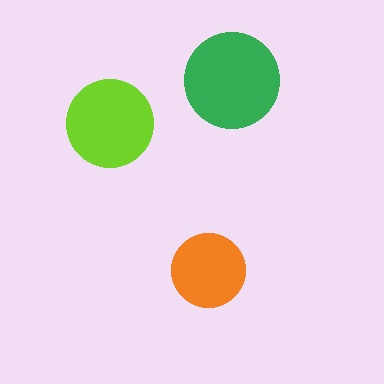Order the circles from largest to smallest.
the green one, the lime one, the orange one.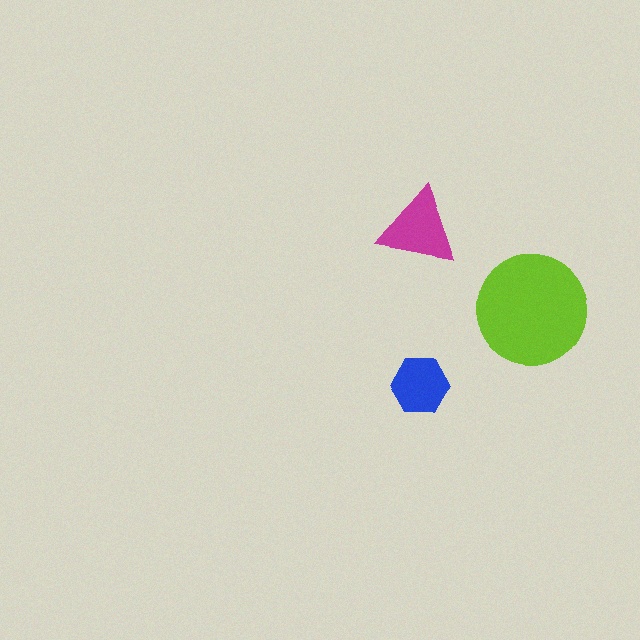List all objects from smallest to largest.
The blue hexagon, the magenta triangle, the lime circle.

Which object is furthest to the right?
The lime circle is rightmost.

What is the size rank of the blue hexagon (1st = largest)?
3rd.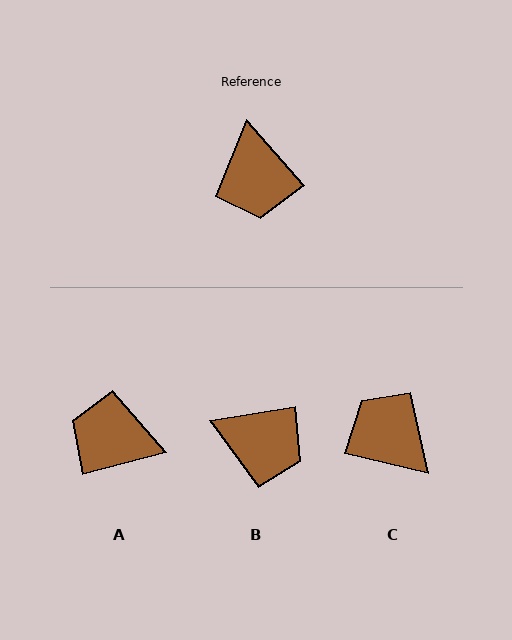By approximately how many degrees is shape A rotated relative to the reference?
Approximately 117 degrees clockwise.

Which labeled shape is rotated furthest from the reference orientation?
C, about 145 degrees away.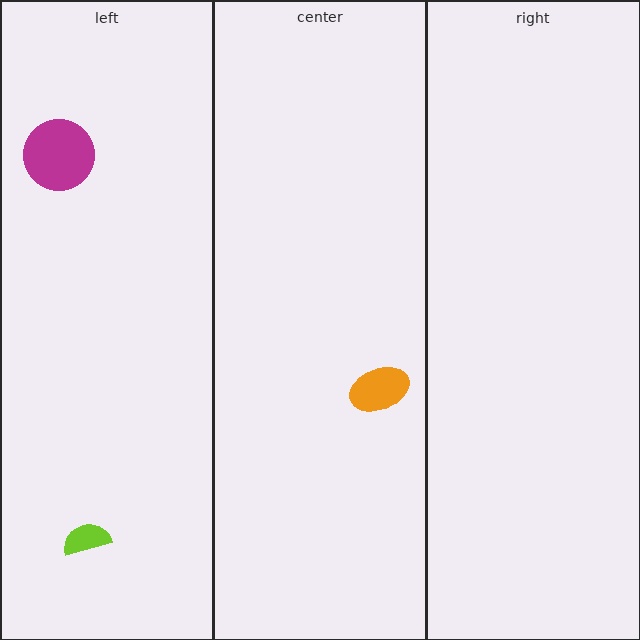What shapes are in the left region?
The magenta circle, the lime semicircle.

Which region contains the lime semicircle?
The left region.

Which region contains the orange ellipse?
The center region.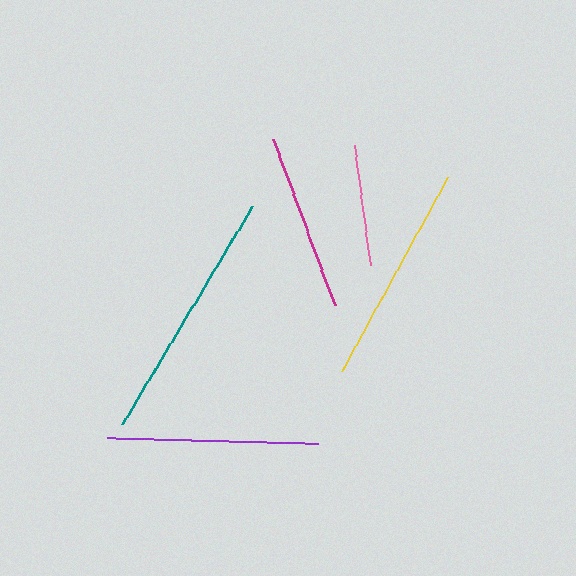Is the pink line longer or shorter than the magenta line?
The magenta line is longer than the pink line.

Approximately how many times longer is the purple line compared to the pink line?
The purple line is approximately 1.7 times the length of the pink line.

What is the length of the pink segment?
The pink segment is approximately 122 pixels long.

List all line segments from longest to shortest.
From longest to shortest: teal, yellow, purple, magenta, pink.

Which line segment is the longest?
The teal line is the longest at approximately 254 pixels.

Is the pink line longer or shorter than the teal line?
The teal line is longer than the pink line.